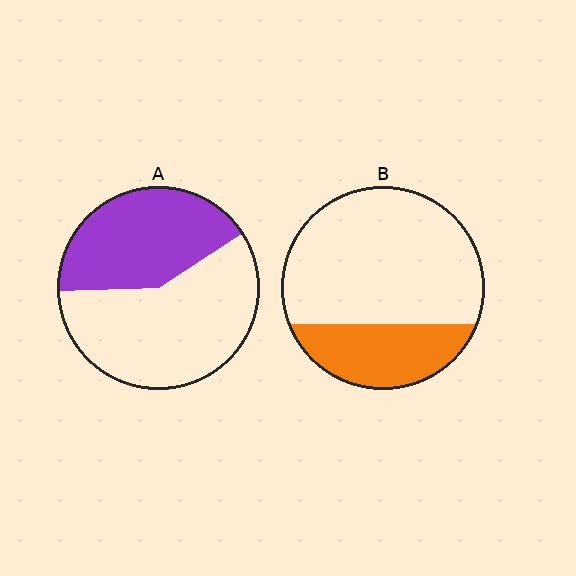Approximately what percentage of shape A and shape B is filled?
A is approximately 40% and B is approximately 30%.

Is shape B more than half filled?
No.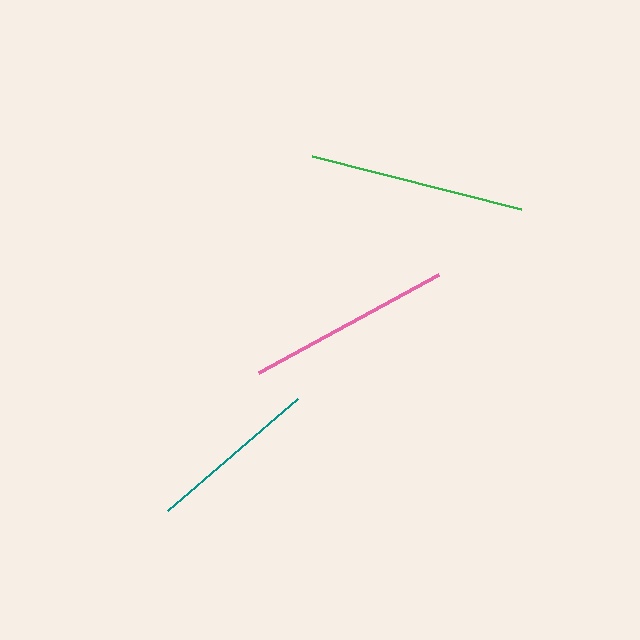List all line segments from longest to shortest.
From longest to shortest: green, pink, teal.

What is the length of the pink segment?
The pink segment is approximately 205 pixels long.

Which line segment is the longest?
The green line is the longest at approximately 216 pixels.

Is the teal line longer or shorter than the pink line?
The pink line is longer than the teal line.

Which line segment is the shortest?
The teal line is the shortest at approximately 172 pixels.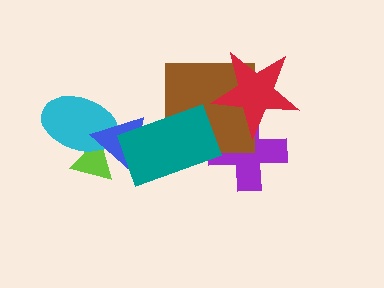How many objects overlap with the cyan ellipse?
2 objects overlap with the cyan ellipse.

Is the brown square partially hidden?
Yes, it is partially covered by another shape.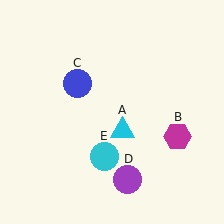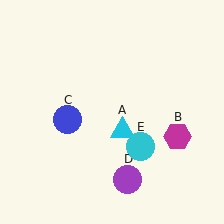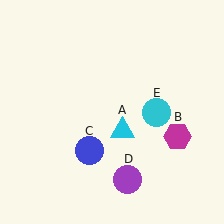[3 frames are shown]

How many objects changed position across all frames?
2 objects changed position: blue circle (object C), cyan circle (object E).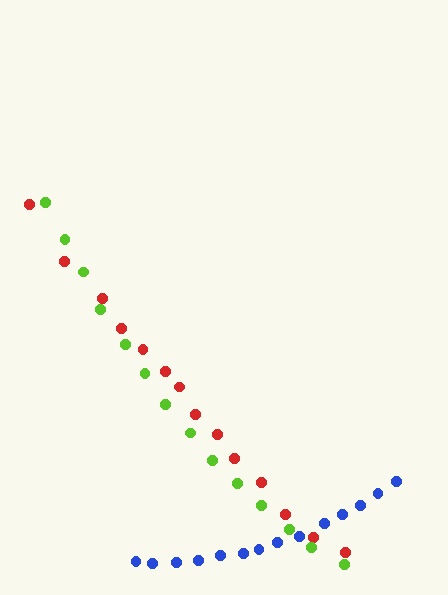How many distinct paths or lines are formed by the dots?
There are 3 distinct paths.